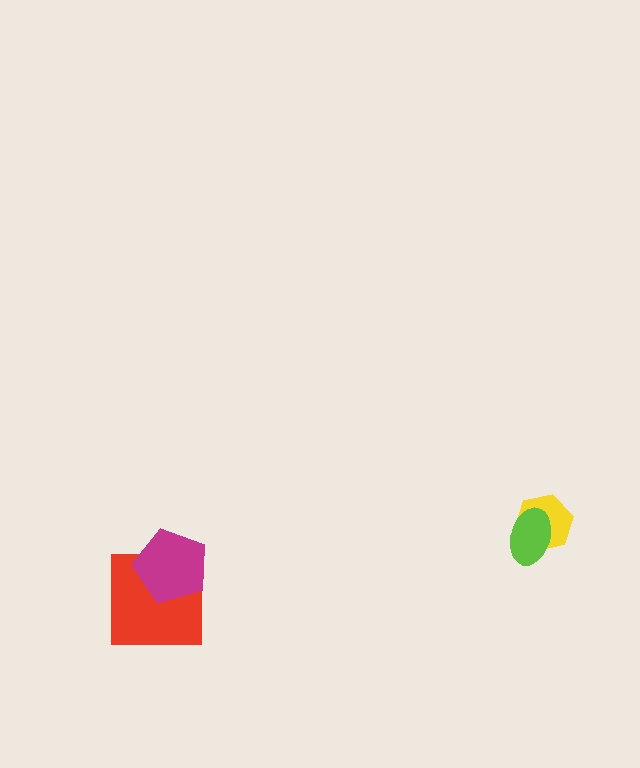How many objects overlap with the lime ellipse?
1 object overlaps with the lime ellipse.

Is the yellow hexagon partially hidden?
Yes, it is partially covered by another shape.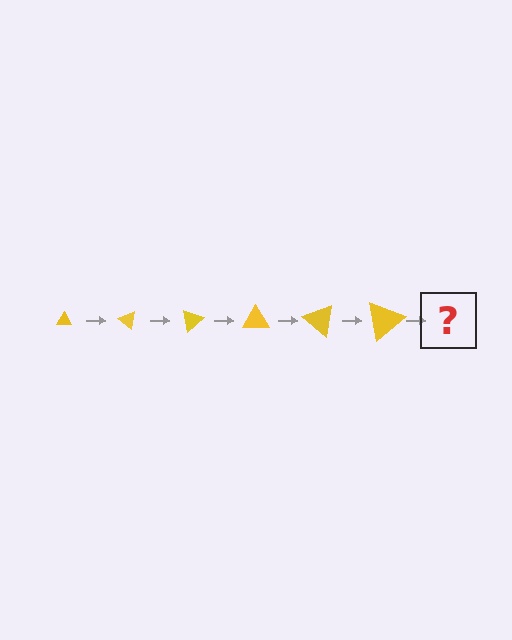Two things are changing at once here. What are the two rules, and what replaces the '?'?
The two rules are that the triangle grows larger each step and it rotates 40 degrees each step. The '?' should be a triangle, larger than the previous one and rotated 240 degrees from the start.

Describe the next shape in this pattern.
It should be a triangle, larger than the previous one and rotated 240 degrees from the start.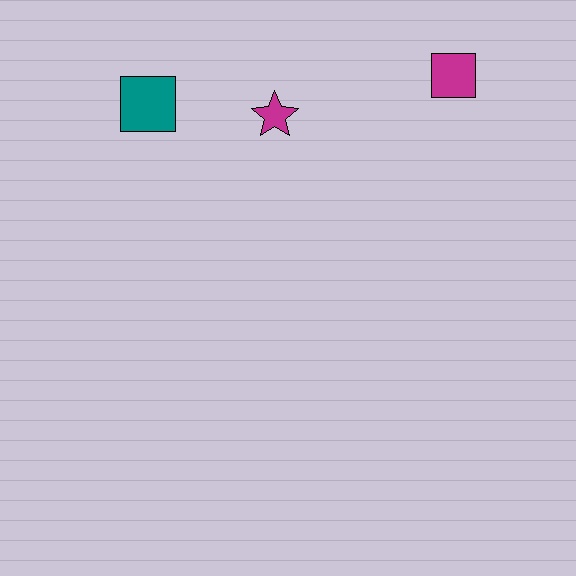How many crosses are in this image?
There are no crosses.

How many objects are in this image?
There are 3 objects.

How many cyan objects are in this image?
There are no cyan objects.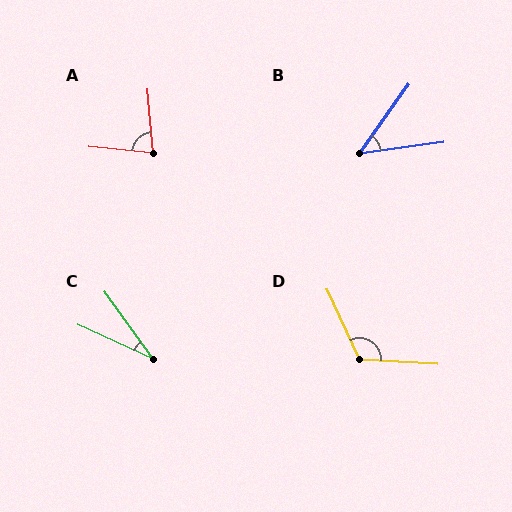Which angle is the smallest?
C, at approximately 29 degrees.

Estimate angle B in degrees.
Approximately 47 degrees.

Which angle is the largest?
D, at approximately 118 degrees.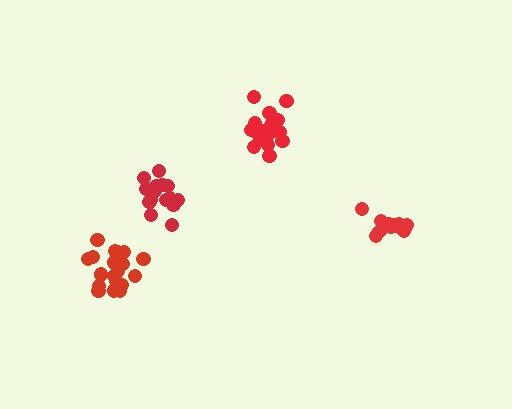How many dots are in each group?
Group 1: 15 dots, Group 2: 18 dots, Group 3: 20 dots, Group 4: 15 dots (68 total).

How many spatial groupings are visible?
There are 4 spatial groupings.